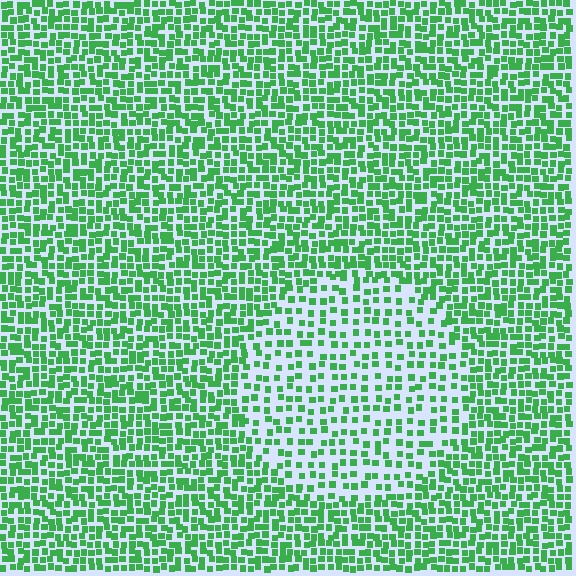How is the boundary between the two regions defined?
The boundary is defined by a change in element density (approximately 1.9x ratio). All elements are the same color, size, and shape.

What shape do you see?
I see a circle.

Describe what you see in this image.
The image contains small green elements arranged at two different densities. A circle-shaped region is visible where the elements are less densely packed than the surrounding area.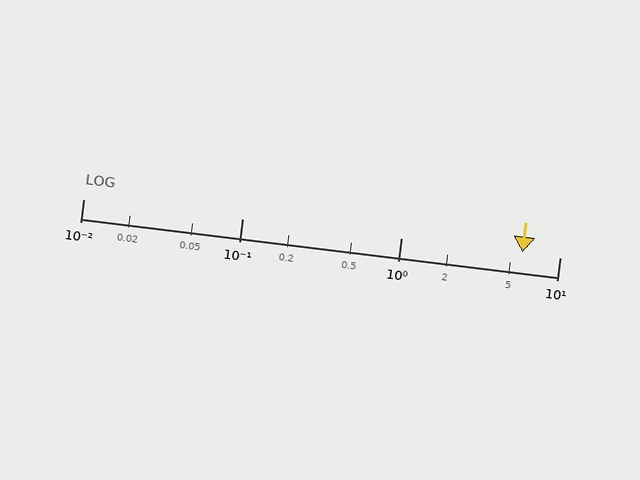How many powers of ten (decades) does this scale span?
The scale spans 3 decades, from 0.01 to 10.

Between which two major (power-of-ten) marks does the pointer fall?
The pointer is between 1 and 10.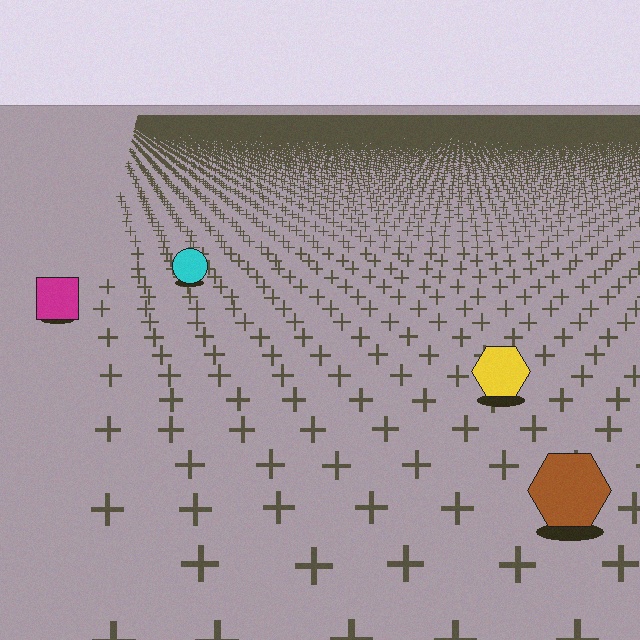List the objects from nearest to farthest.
From nearest to farthest: the brown hexagon, the yellow hexagon, the magenta square, the cyan circle.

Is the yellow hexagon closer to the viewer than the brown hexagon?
No. The brown hexagon is closer — you can tell from the texture gradient: the ground texture is coarser near it.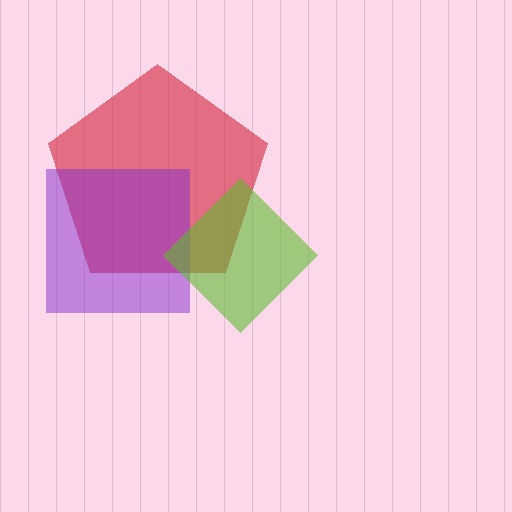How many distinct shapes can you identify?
There are 3 distinct shapes: a red pentagon, a purple square, a lime diamond.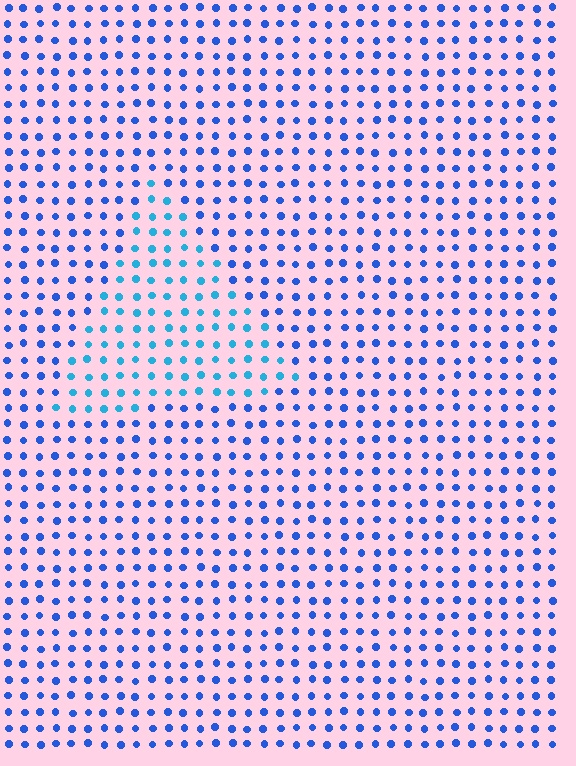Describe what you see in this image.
The image is filled with small blue elements in a uniform arrangement. A triangle-shaped region is visible where the elements are tinted to a slightly different hue, forming a subtle color boundary.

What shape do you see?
I see a triangle.